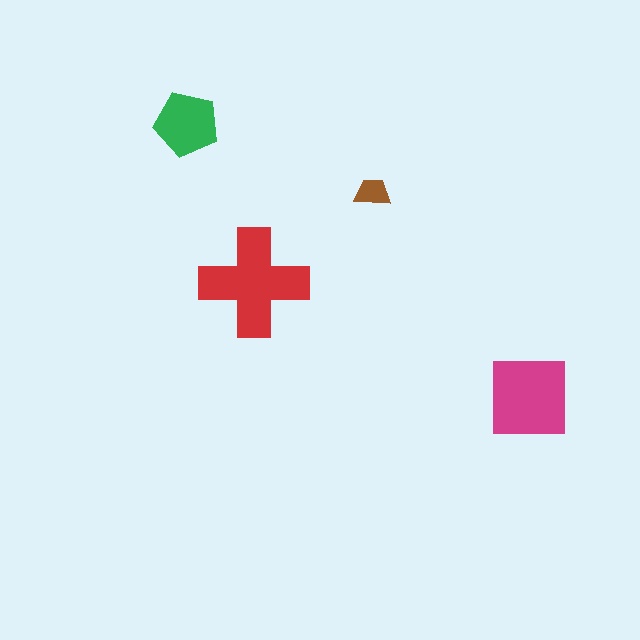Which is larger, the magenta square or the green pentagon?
The magenta square.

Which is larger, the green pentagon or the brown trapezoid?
The green pentagon.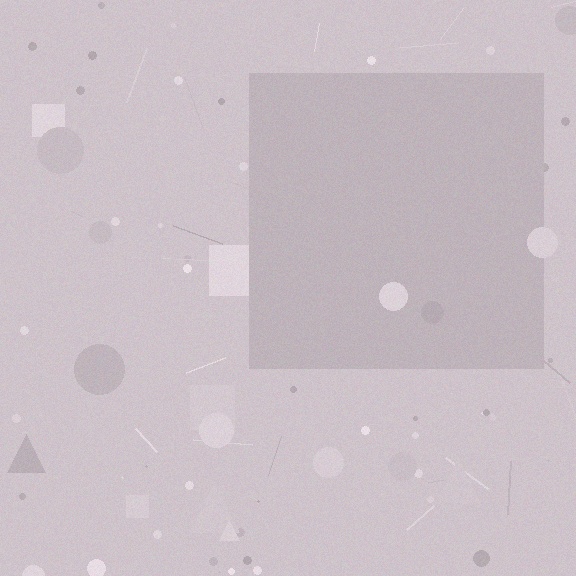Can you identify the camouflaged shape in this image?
The camouflaged shape is a square.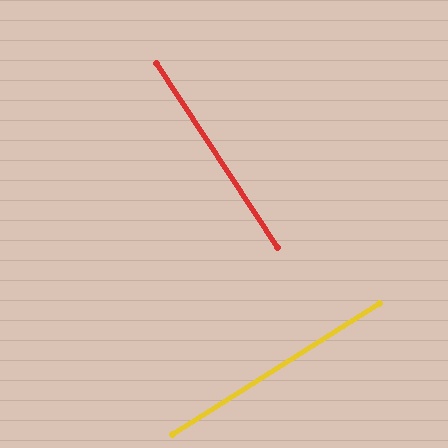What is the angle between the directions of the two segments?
Approximately 89 degrees.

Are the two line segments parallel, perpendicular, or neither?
Perpendicular — they meet at approximately 89°.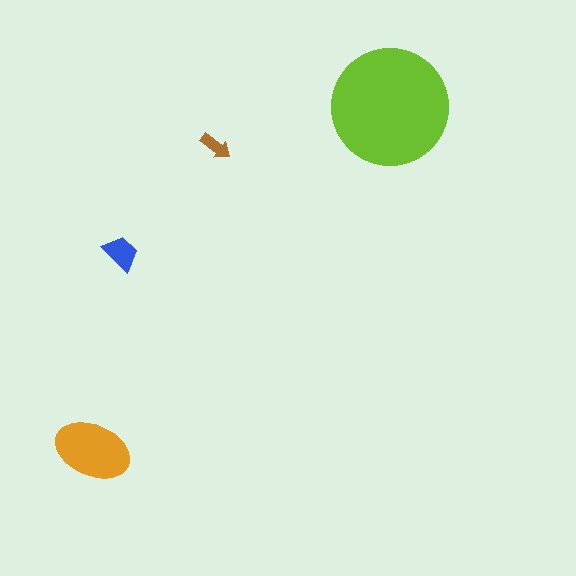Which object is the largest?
The lime circle.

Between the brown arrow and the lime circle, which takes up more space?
The lime circle.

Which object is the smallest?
The brown arrow.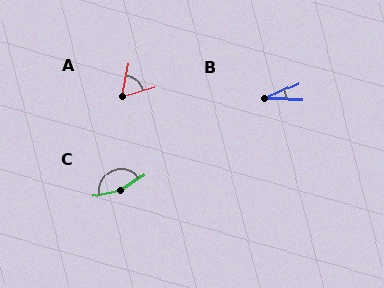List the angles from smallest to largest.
B (26°), A (62°), C (160°).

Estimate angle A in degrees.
Approximately 62 degrees.